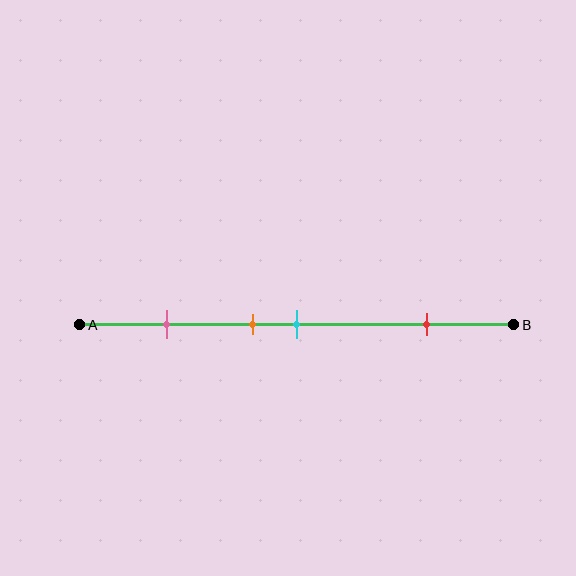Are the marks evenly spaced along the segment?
No, the marks are not evenly spaced.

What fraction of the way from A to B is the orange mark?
The orange mark is approximately 40% (0.4) of the way from A to B.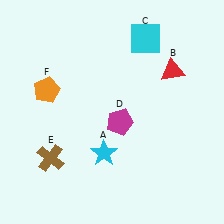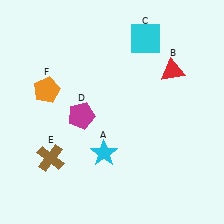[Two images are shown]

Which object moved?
The magenta pentagon (D) moved left.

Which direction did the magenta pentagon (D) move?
The magenta pentagon (D) moved left.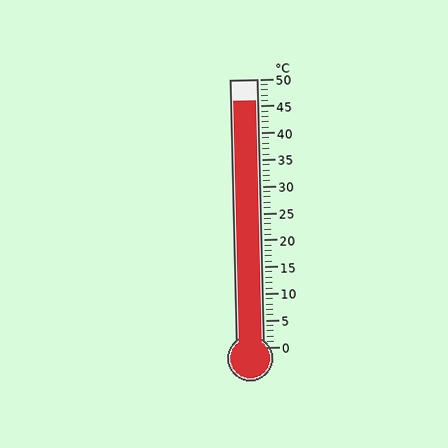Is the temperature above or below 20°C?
The temperature is above 20°C.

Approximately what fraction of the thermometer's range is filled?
The thermometer is filled to approximately 90% of its range.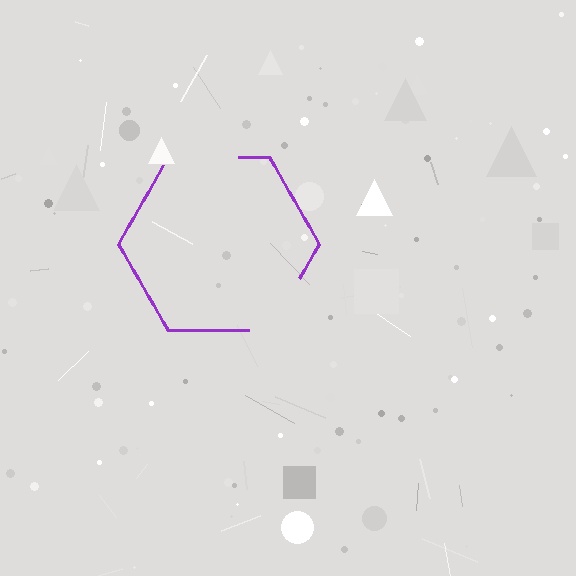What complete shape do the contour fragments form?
The contour fragments form a hexagon.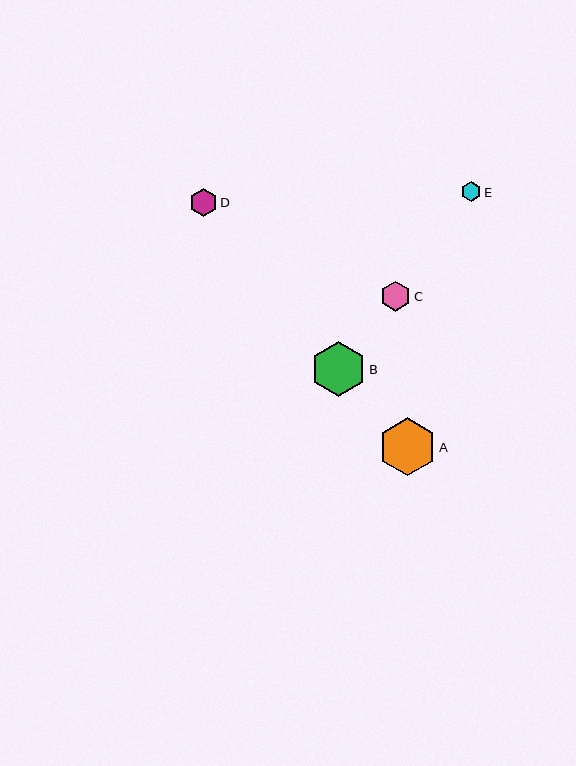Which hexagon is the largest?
Hexagon A is the largest with a size of approximately 58 pixels.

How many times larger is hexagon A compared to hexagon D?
Hexagon A is approximately 2.1 times the size of hexagon D.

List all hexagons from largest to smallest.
From largest to smallest: A, B, C, D, E.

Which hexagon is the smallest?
Hexagon E is the smallest with a size of approximately 20 pixels.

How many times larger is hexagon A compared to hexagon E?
Hexagon A is approximately 2.9 times the size of hexagon E.